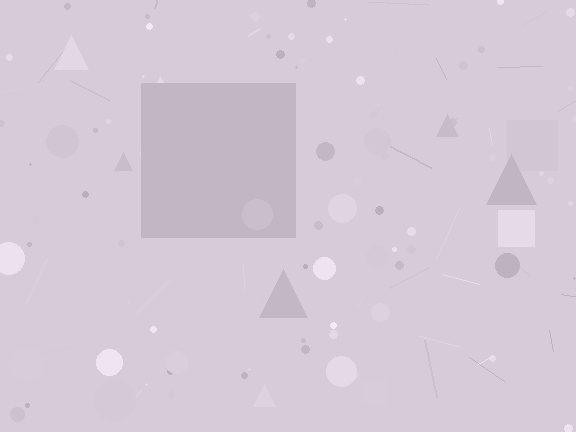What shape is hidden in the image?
A square is hidden in the image.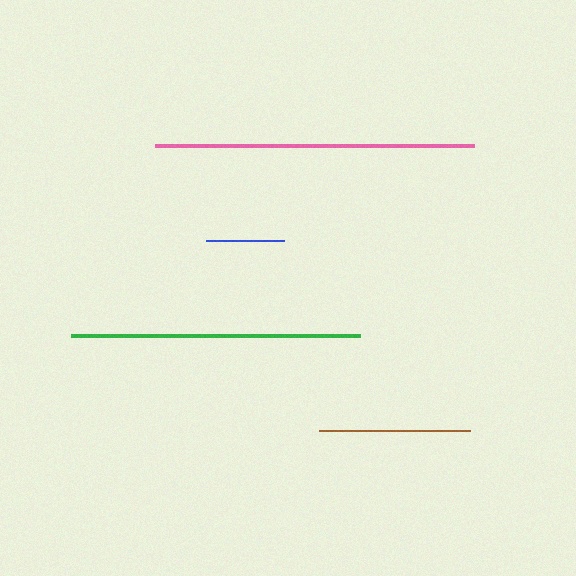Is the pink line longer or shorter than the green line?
The pink line is longer than the green line.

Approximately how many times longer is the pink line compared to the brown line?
The pink line is approximately 2.1 times the length of the brown line.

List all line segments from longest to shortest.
From longest to shortest: pink, green, brown, blue.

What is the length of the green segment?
The green segment is approximately 289 pixels long.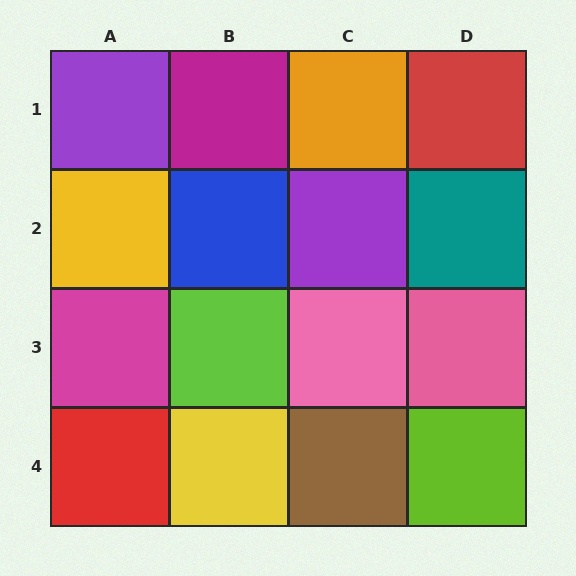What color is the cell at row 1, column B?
Magenta.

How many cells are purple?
2 cells are purple.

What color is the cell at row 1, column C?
Orange.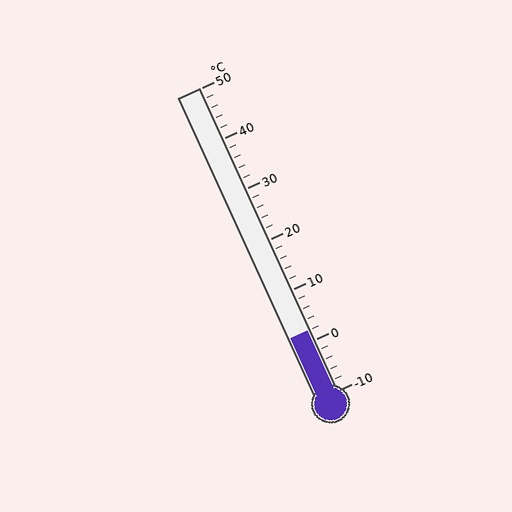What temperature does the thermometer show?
The thermometer shows approximately 2°C.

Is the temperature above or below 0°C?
The temperature is above 0°C.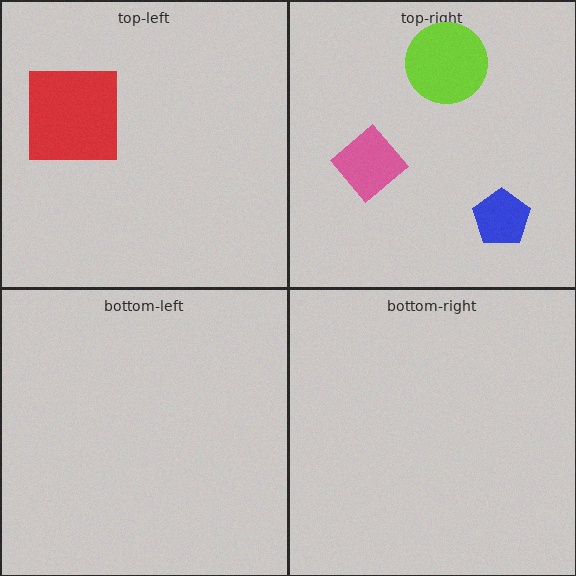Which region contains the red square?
The top-left region.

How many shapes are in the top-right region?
3.